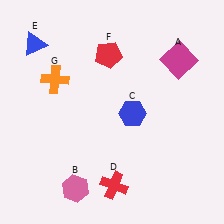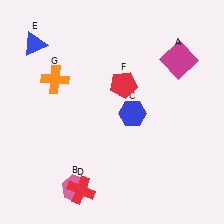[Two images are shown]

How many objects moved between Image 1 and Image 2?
2 objects moved between the two images.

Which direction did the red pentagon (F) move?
The red pentagon (F) moved down.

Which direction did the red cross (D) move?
The red cross (D) moved left.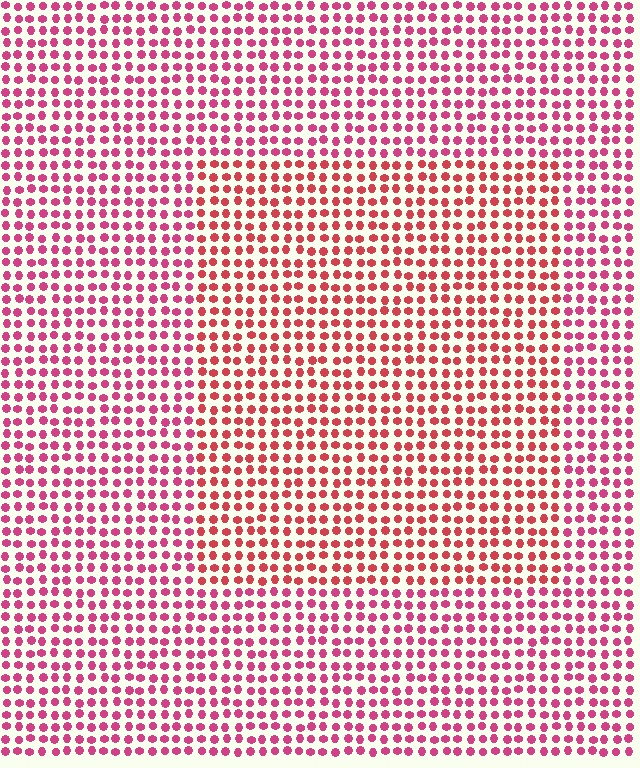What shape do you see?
I see a rectangle.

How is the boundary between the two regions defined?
The boundary is defined purely by a slight shift in hue (about 23 degrees). Spacing, size, and orientation are identical on both sides.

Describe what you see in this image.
The image is filled with small magenta elements in a uniform arrangement. A rectangle-shaped region is visible where the elements are tinted to a slightly different hue, forming a subtle color boundary.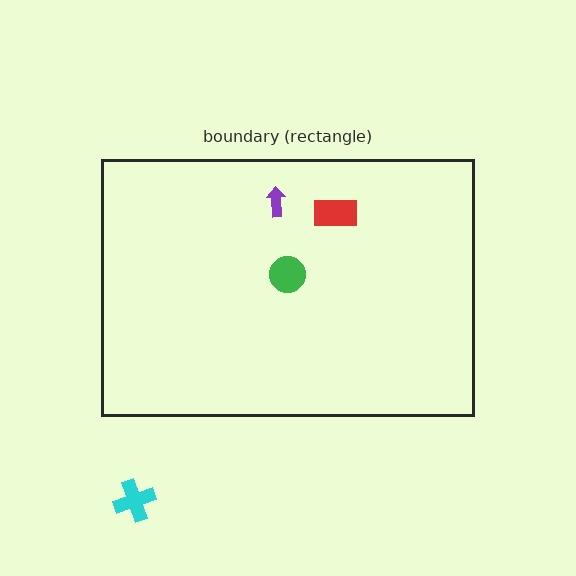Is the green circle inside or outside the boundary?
Inside.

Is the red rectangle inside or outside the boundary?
Inside.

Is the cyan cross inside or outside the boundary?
Outside.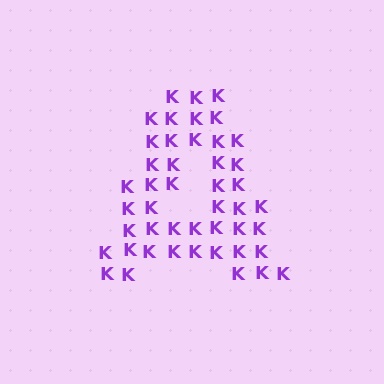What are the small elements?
The small elements are letter K's.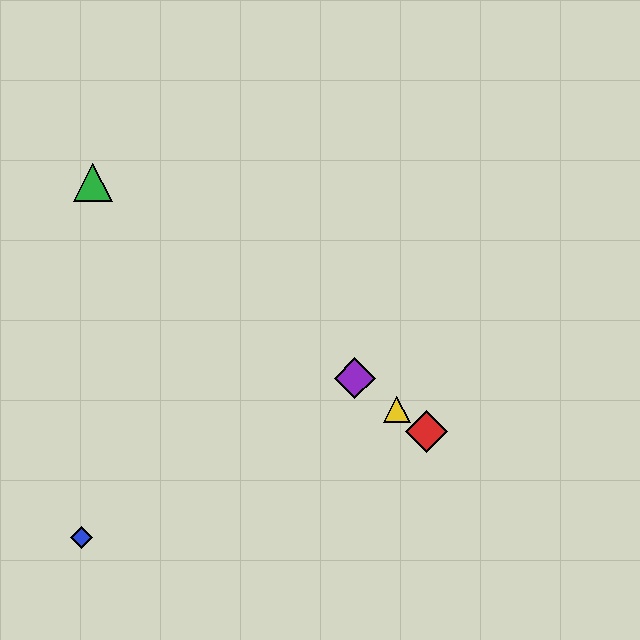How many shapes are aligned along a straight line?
4 shapes (the red diamond, the green triangle, the yellow triangle, the purple diamond) are aligned along a straight line.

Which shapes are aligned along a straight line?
The red diamond, the green triangle, the yellow triangle, the purple diamond are aligned along a straight line.